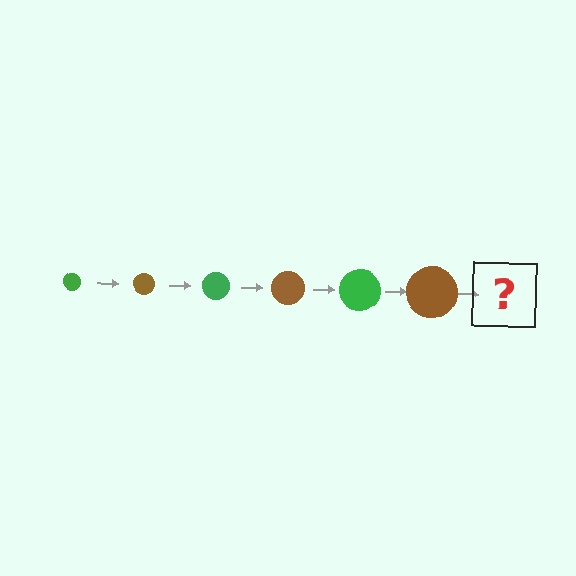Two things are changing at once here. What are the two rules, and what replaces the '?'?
The two rules are that the circle grows larger each step and the color cycles through green and brown. The '?' should be a green circle, larger than the previous one.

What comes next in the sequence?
The next element should be a green circle, larger than the previous one.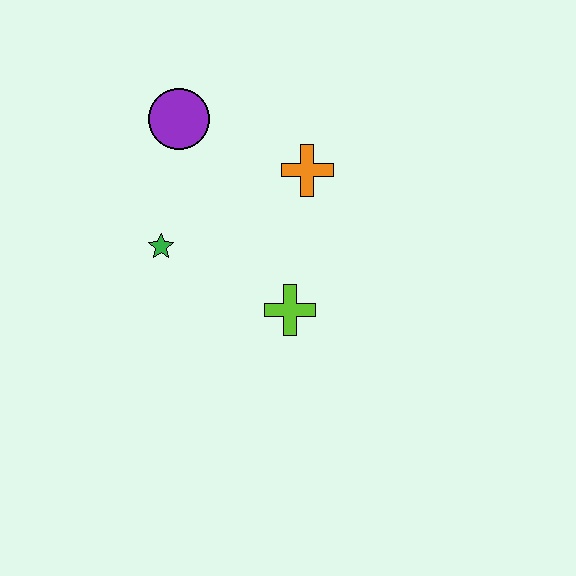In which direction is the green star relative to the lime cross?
The green star is to the left of the lime cross.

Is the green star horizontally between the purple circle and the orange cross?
No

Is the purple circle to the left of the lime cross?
Yes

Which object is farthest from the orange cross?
The green star is farthest from the orange cross.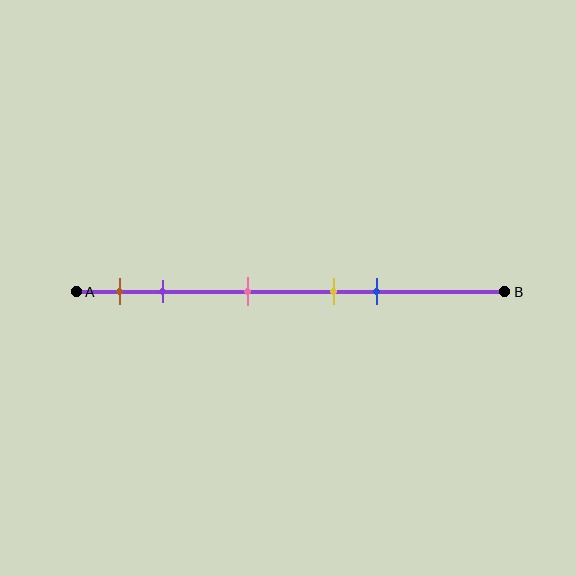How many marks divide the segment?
There are 5 marks dividing the segment.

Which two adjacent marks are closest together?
The yellow and blue marks are the closest adjacent pair.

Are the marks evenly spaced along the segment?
No, the marks are not evenly spaced.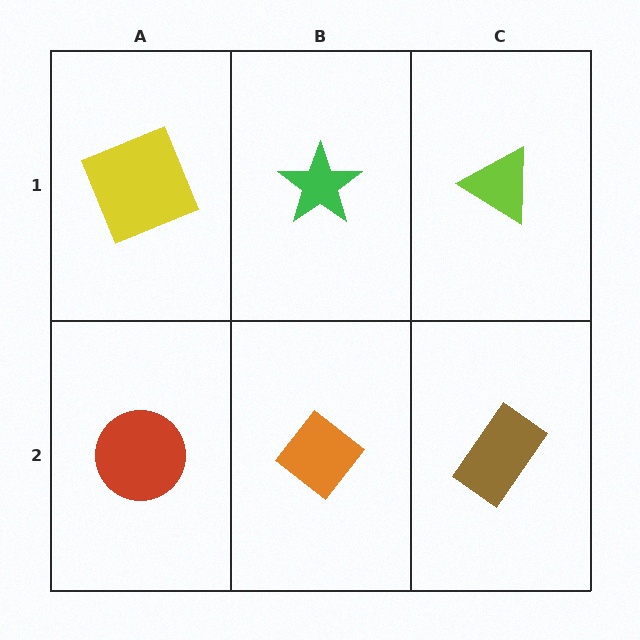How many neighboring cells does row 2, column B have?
3.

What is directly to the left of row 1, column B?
A yellow square.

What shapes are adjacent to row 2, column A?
A yellow square (row 1, column A), an orange diamond (row 2, column B).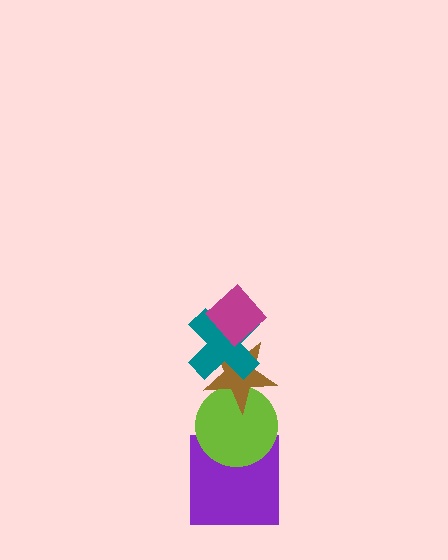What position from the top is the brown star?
The brown star is 3rd from the top.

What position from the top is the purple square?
The purple square is 5th from the top.